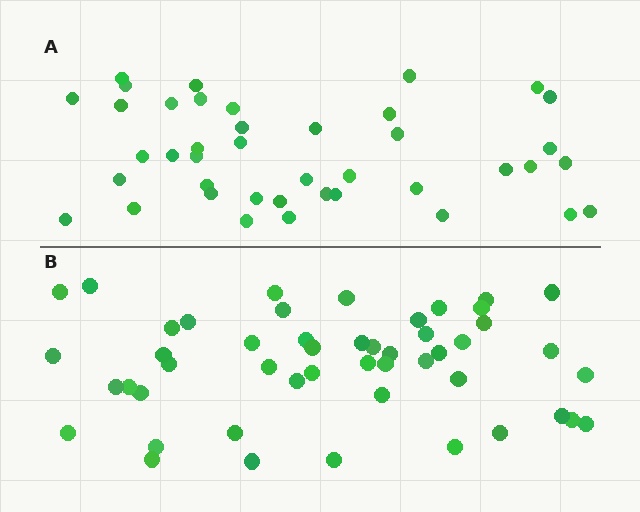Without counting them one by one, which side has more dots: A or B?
Region B (the bottom region) has more dots.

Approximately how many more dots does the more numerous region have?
Region B has roughly 8 or so more dots than region A.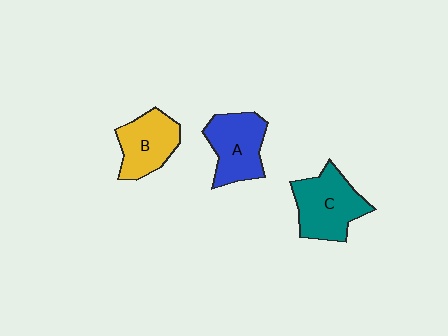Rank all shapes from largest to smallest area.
From largest to smallest: C (teal), A (blue), B (yellow).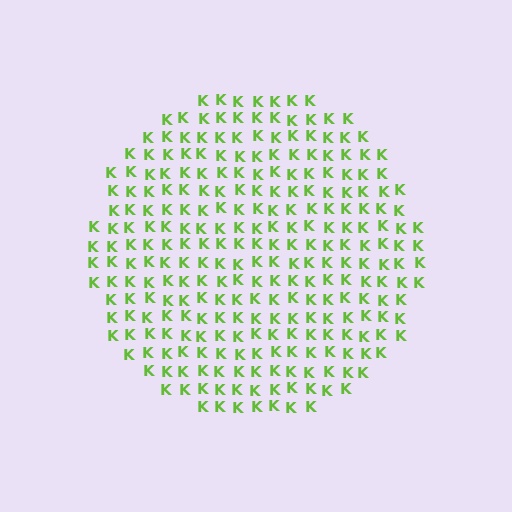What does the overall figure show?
The overall figure shows a circle.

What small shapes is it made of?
It is made of small letter K's.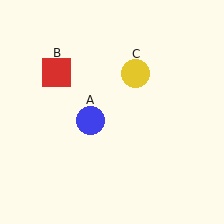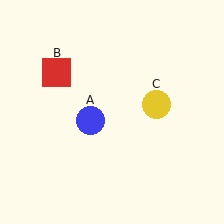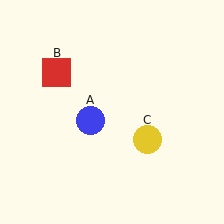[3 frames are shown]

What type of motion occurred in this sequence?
The yellow circle (object C) rotated clockwise around the center of the scene.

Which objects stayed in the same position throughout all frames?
Blue circle (object A) and red square (object B) remained stationary.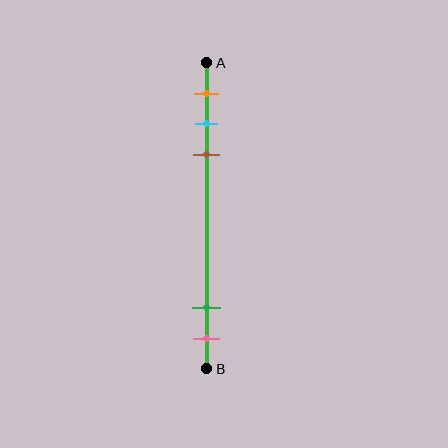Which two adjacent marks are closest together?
The cyan and brown marks are the closest adjacent pair.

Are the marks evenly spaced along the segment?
No, the marks are not evenly spaced.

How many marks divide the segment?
There are 5 marks dividing the segment.